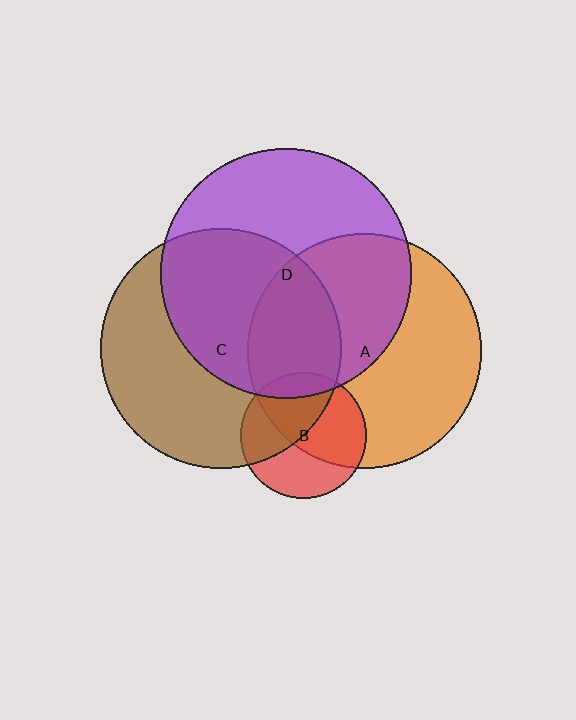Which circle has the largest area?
Circle D (purple).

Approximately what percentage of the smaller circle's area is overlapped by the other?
Approximately 10%.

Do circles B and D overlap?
Yes.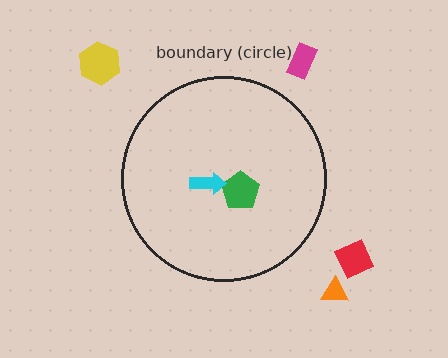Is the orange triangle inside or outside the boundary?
Outside.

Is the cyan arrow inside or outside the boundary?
Inside.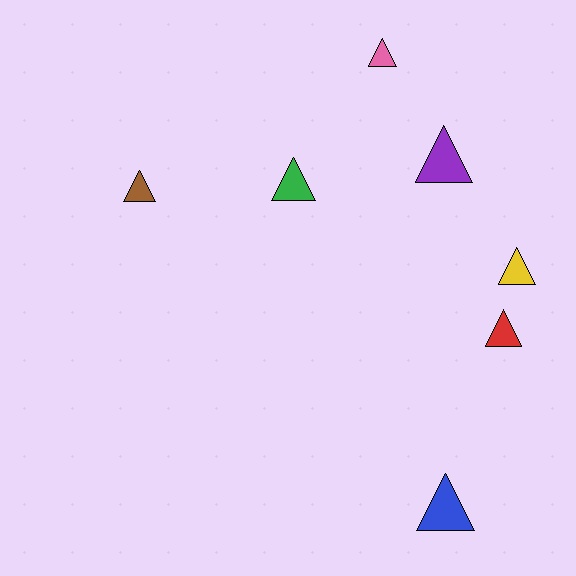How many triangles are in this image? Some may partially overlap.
There are 7 triangles.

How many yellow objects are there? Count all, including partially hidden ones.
There is 1 yellow object.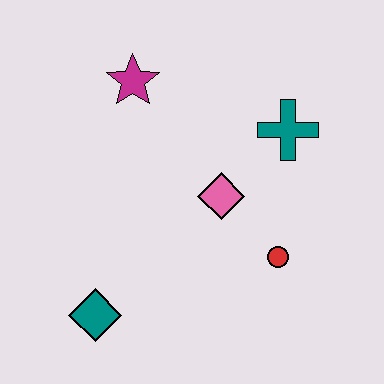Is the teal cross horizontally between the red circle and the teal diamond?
No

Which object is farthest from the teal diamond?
The teal cross is farthest from the teal diamond.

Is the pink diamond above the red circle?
Yes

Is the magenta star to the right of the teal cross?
No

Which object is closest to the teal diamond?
The pink diamond is closest to the teal diamond.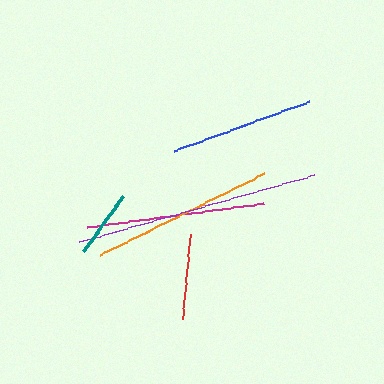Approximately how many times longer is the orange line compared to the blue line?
The orange line is approximately 1.3 times the length of the blue line.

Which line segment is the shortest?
The teal line is the shortest at approximately 68 pixels.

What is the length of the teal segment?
The teal segment is approximately 68 pixels long.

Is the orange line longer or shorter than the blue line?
The orange line is longer than the blue line.